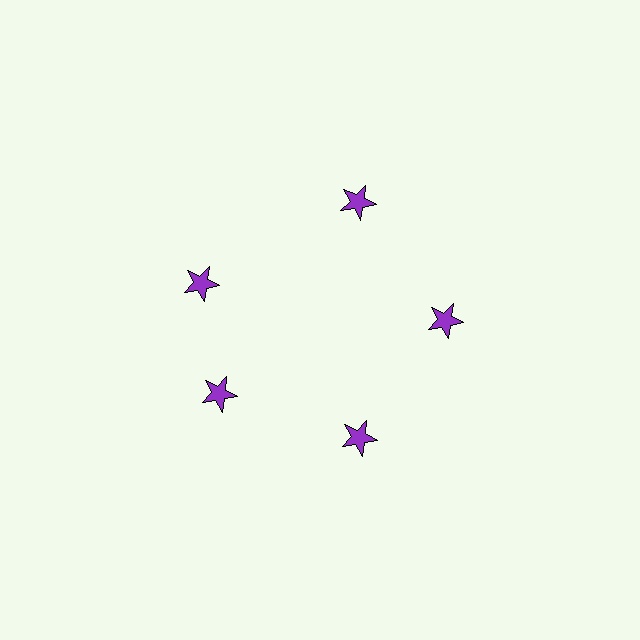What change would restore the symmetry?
The symmetry would be restored by rotating it back into even spacing with its neighbors so that all 5 stars sit at equal angles and equal distance from the center.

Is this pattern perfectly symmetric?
No. The 5 purple stars are arranged in a ring, but one element near the 10 o'clock position is rotated out of alignment along the ring, breaking the 5-fold rotational symmetry.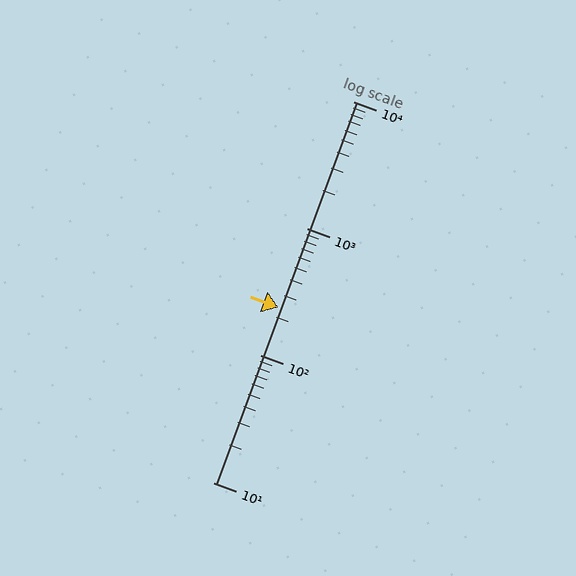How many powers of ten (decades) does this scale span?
The scale spans 3 decades, from 10 to 10000.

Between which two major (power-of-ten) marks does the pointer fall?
The pointer is between 100 and 1000.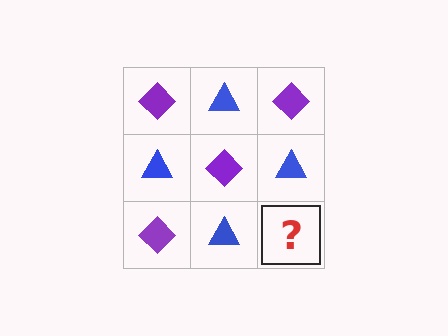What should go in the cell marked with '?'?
The missing cell should contain a purple diamond.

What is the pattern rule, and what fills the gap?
The rule is that it alternates purple diamond and blue triangle in a checkerboard pattern. The gap should be filled with a purple diamond.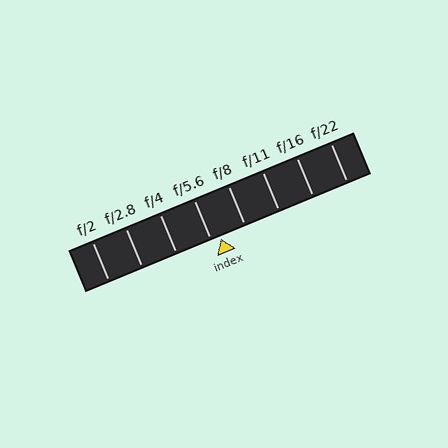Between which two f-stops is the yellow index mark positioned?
The index mark is between f/5.6 and f/8.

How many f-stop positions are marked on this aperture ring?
There are 8 f-stop positions marked.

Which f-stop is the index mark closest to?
The index mark is closest to f/5.6.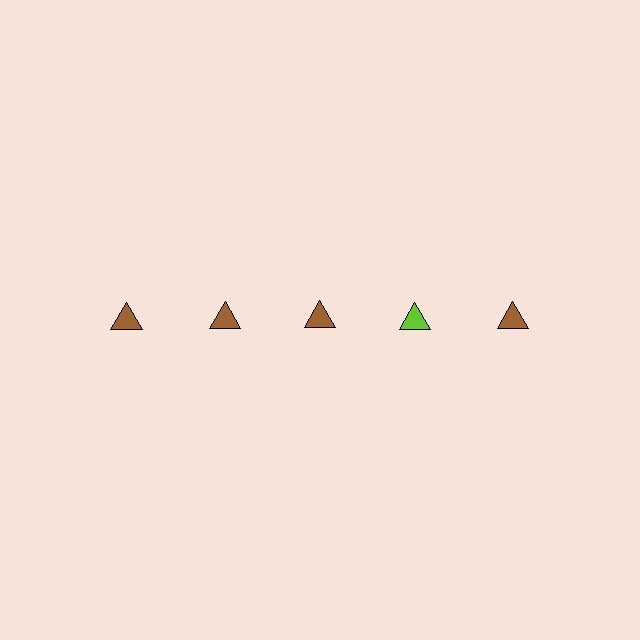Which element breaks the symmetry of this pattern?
The lime triangle in the top row, second from right column breaks the symmetry. All other shapes are brown triangles.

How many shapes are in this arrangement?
There are 5 shapes arranged in a grid pattern.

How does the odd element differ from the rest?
It has a different color: lime instead of brown.